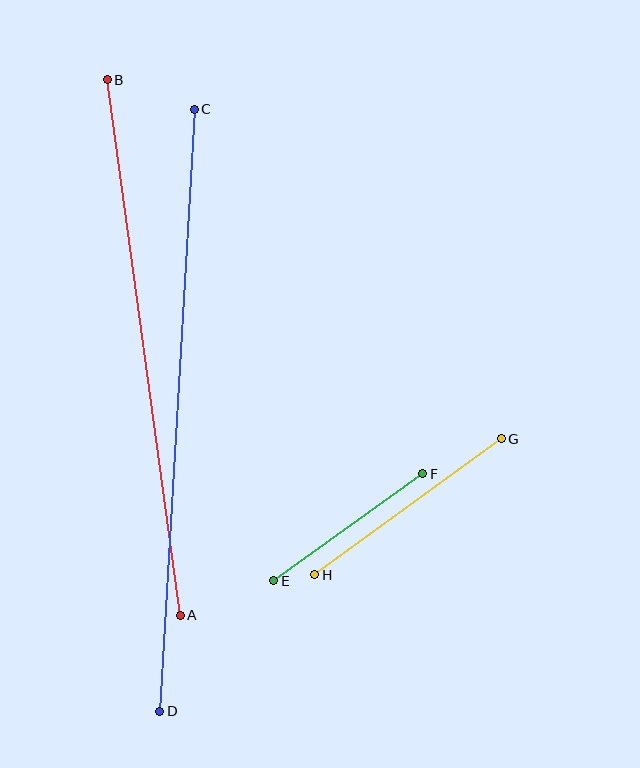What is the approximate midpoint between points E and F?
The midpoint is at approximately (348, 527) pixels.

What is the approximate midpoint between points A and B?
The midpoint is at approximately (144, 347) pixels.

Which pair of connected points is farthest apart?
Points C and D are farthest apart.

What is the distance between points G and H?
The distance is approximately 231 pixels.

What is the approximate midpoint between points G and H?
The midpoint is at approximately (408, 507) pixels.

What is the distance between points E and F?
The distance is approximately 183 pixels.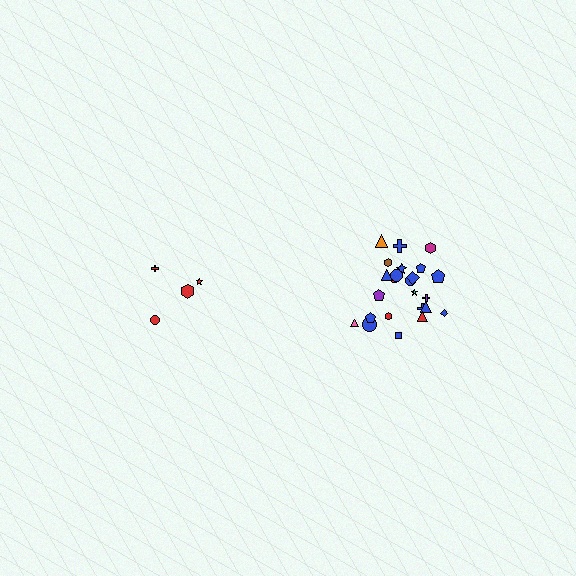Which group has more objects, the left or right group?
The right group.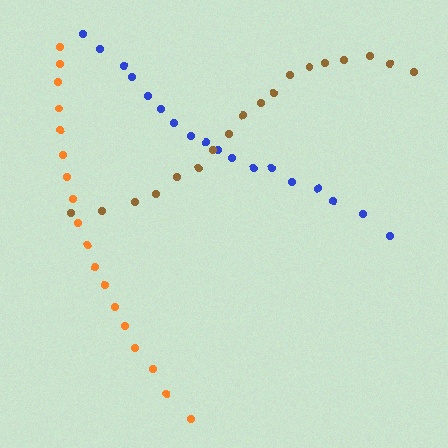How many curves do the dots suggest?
There are 3 distinct paths.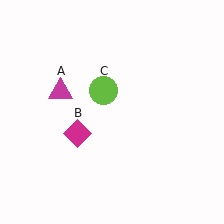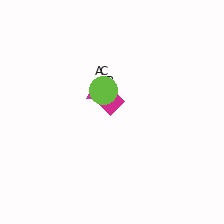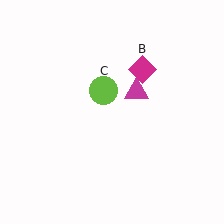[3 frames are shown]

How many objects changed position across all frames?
2 objects changed position: magenta triangle (object A), magenta diamond (object B).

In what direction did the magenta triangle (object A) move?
The magenta triangle (object A) moved right.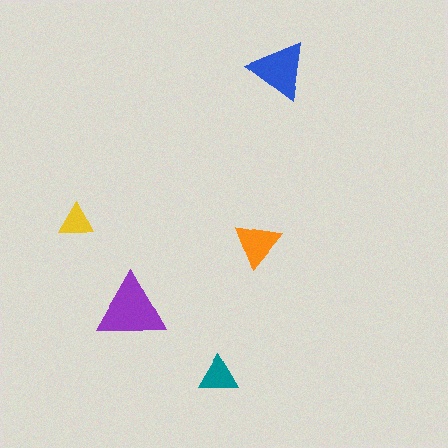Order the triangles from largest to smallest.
the purple one, the blue one, the orange one, the teal one, the yellow one.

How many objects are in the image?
There are 5 objects in the image.